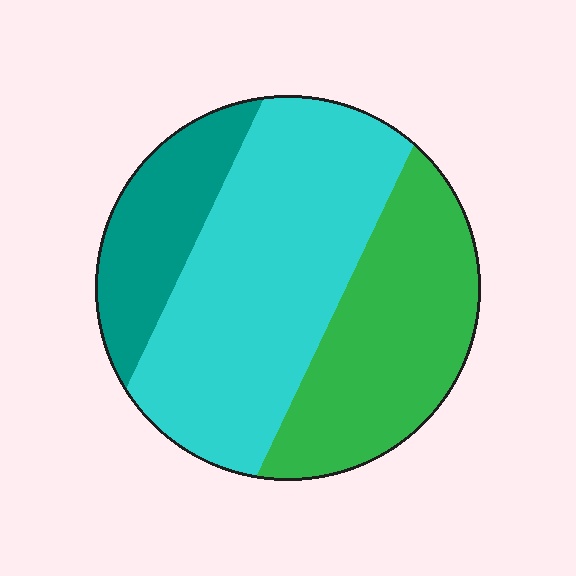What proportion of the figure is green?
Green covers about 35% of the figure.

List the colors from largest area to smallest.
From largest to smallest: cyan, green, teal.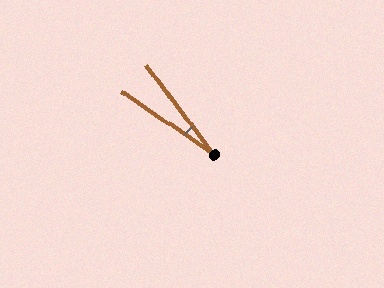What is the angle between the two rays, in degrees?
Approximately 19 degrees.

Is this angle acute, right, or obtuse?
It is acute.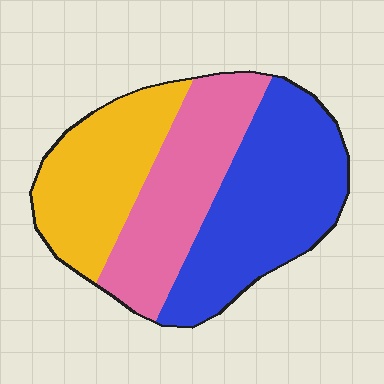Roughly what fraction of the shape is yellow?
Yellow covers 29% of the shape.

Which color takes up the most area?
Blue, at roughly 40%.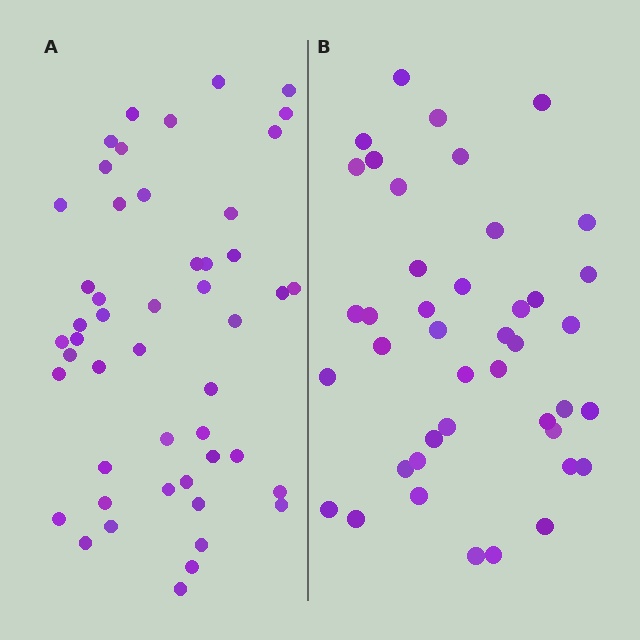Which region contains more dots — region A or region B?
Region A (the left region) has more dots.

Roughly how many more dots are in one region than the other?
Region A has roughly 8 or so more dots than region B.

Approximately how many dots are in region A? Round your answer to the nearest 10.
About 50 dots. (The exact count is 49, which rounds to 50.)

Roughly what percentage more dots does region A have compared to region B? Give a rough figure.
About 15% more.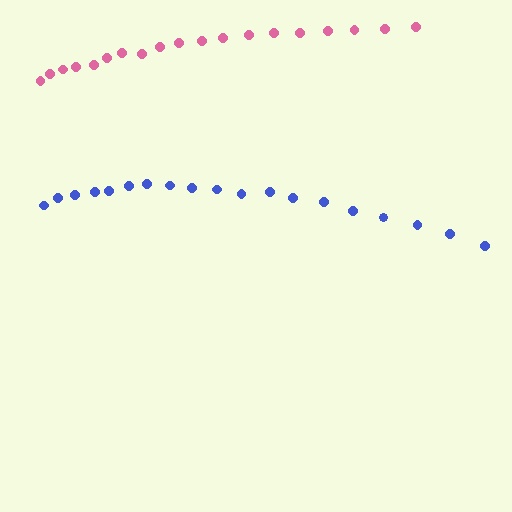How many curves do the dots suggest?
There are 2 distinct paths.